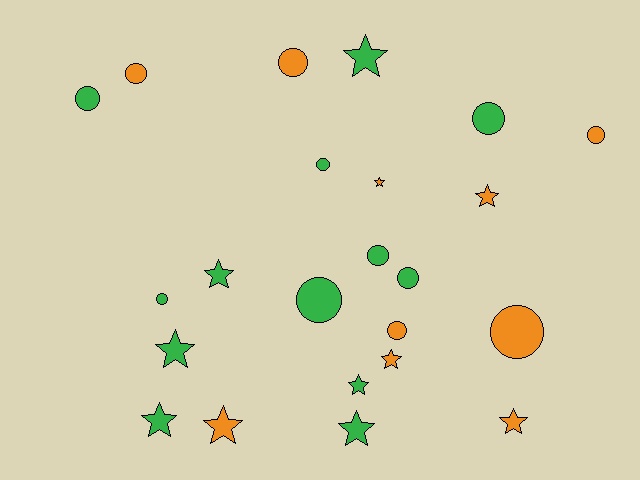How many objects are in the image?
There are 23 objects.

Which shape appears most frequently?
Circle, with 12 objects.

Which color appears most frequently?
Green, with 13 objects.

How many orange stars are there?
There are 5 orange stars.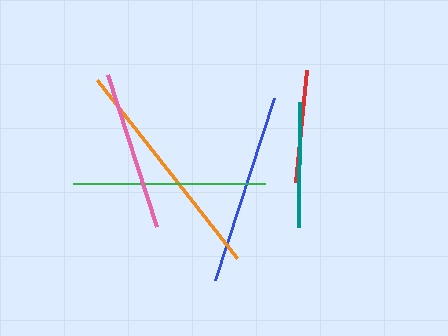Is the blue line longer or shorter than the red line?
The blue line is longer than the red line.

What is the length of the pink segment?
The pink segment is approximately 160 pixels long.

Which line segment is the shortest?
The red line is the shortest at approximately 113 pixels.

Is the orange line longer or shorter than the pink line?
The orange line is longer than the pink line.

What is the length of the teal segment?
The teal segment is approximately 125 pixels long.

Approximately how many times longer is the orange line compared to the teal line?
The orange line is approximately 1.8 times the length of the teal line.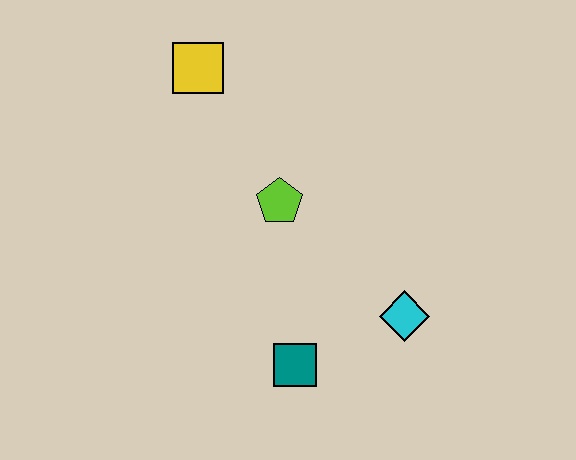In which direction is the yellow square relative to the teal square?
The yellow square is above the teal square.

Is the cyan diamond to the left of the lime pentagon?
No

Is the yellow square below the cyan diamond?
No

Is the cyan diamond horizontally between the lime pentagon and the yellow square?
No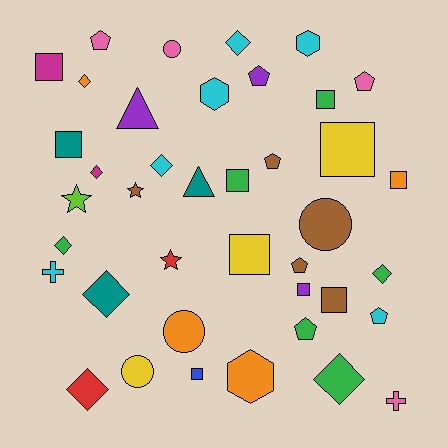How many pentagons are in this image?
There are 7 pentagons.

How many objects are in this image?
There are 40 objects.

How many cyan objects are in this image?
There are 6 cyan objects.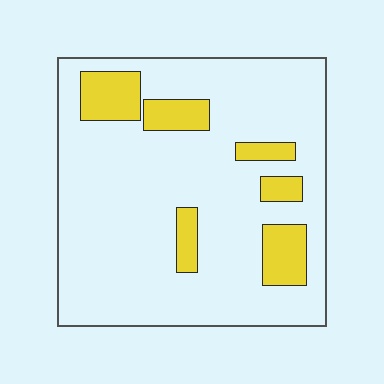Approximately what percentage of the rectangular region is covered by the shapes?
Approximately 15%.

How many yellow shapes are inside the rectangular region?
6.